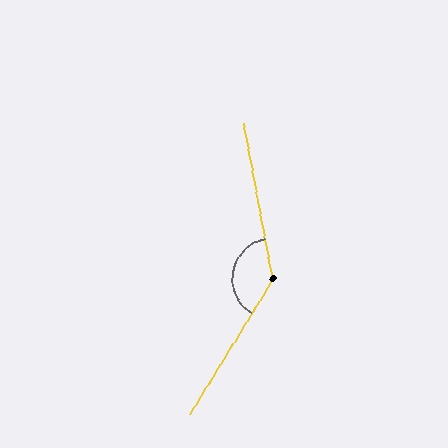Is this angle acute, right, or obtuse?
It is obtuse.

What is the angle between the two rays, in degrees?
Approximately 138 degrees.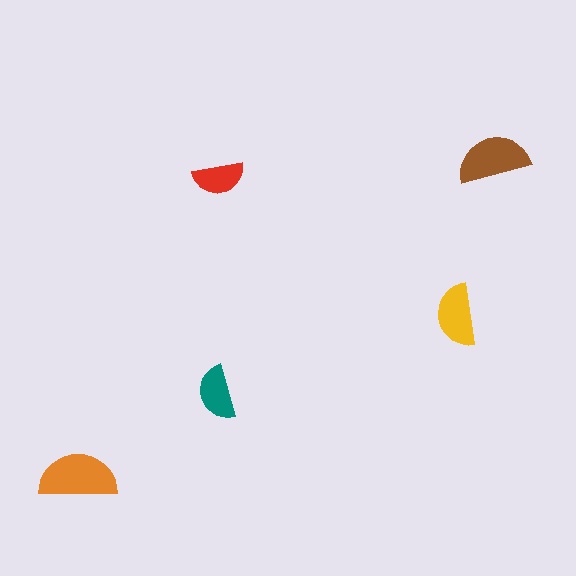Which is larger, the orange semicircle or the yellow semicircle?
The orange one.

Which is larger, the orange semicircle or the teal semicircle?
The orange one.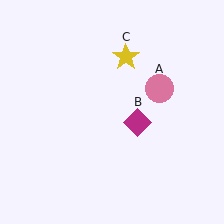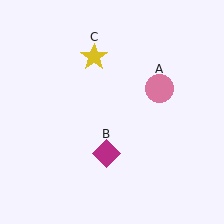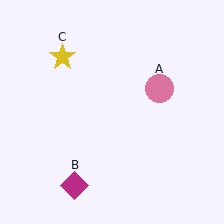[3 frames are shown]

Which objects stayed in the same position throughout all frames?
Pink circle (object A) remained stationary.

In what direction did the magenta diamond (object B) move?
The magenta diamond (object B) moved down and to the left.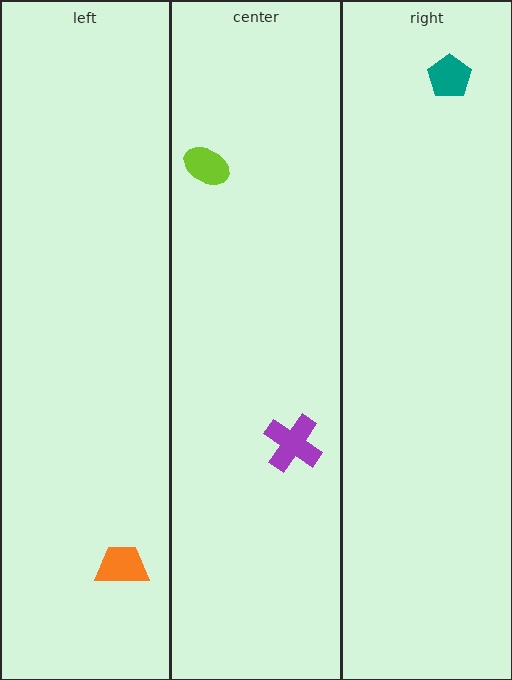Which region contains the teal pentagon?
The right region.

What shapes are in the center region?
The lime ellipse, the purple cross.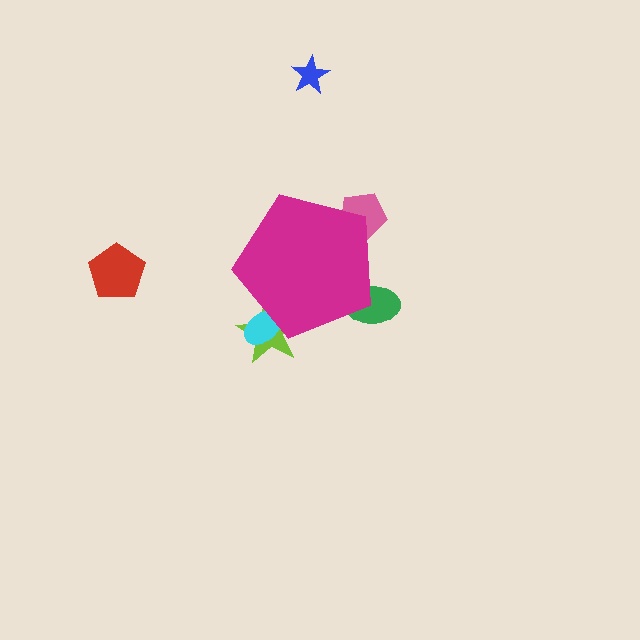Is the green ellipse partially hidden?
Yes, the green ellipse is partially hidden behind the magenta pentagon.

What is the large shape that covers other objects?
A magenta pentagon.